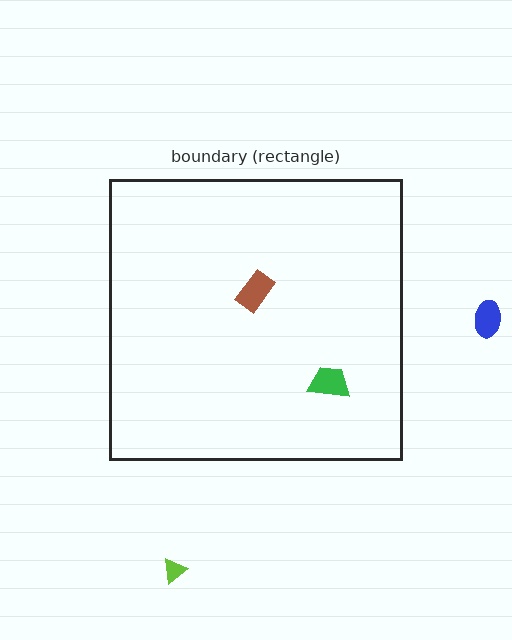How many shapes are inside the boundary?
2 inside, 2 outside.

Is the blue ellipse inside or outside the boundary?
Outside.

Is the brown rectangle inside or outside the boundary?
Inside.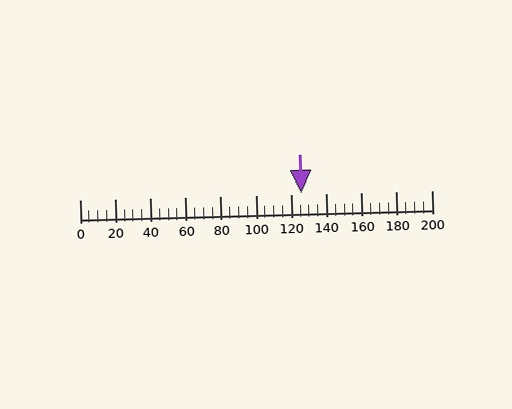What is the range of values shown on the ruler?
The ruler shows values from 0 to 200.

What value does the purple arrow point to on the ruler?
The purple arrow points to approximately 126.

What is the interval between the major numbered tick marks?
The major tick marks are spaced 20 units apart.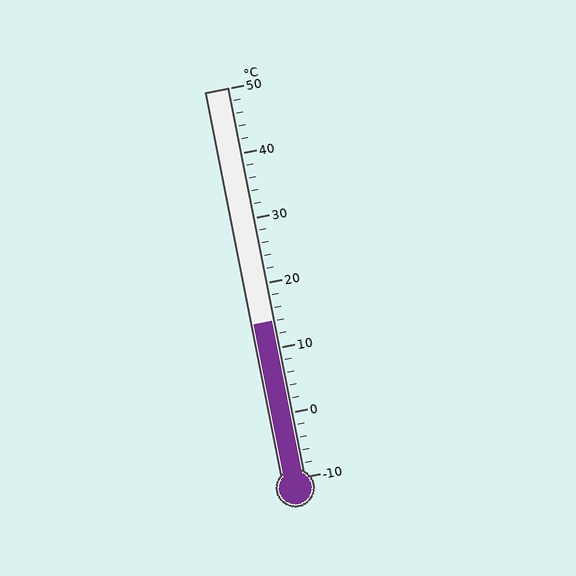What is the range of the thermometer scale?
The thermometer scale ranges from -10°C to 50°C.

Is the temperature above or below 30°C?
The temperature is below 30°C.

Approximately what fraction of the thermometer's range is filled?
The thermometer is filled to approximately 40% of its range.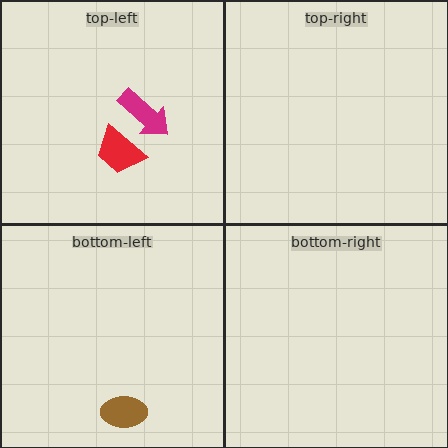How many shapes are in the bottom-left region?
1.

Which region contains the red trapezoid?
The top-left region.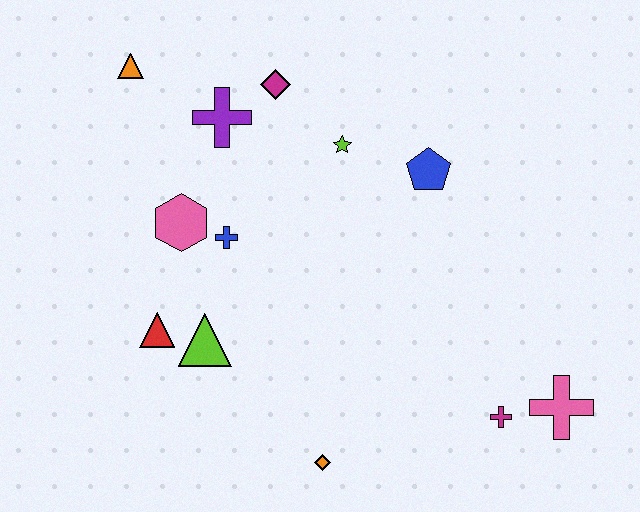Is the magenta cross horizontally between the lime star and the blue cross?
No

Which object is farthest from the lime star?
The pink cross is farthest from the lime star.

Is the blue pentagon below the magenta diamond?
Yes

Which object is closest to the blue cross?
The pink hexagon is closest to the blue cross.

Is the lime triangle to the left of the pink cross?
Yes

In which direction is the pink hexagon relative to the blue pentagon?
The pink hexagon is to the left of the blue pentagon.